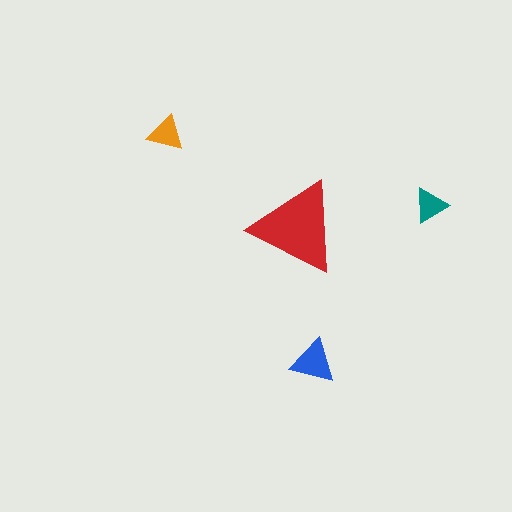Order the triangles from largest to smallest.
the red one, the blue one, the orange one, the teal one.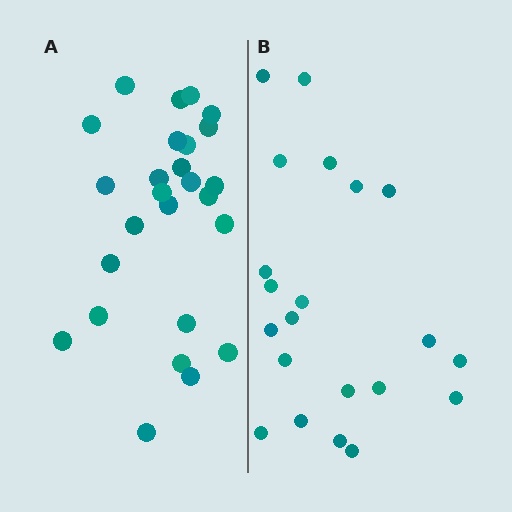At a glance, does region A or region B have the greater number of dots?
Region A (the left region) has more dots.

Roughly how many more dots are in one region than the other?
Region A has about 5 more dots than region B.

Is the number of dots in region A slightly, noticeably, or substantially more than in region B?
Region A has only slightly more — the two regions are fairly close. The ratio is roughly 1.2 to 1.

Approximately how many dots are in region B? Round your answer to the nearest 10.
About 20 dots. (The exact count is 21, which rounds to 20.)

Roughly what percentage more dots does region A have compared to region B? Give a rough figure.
About 25% more.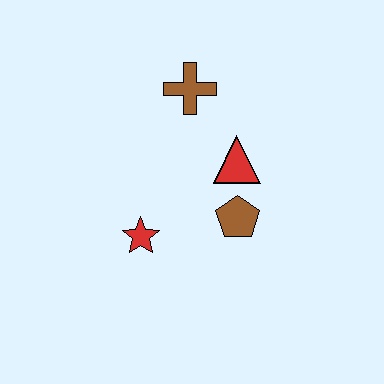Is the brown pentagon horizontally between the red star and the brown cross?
No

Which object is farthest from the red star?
The brown cross is farthest from the red star.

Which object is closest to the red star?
The brown pentagon is closest to the red star.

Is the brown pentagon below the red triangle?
Yes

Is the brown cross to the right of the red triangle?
No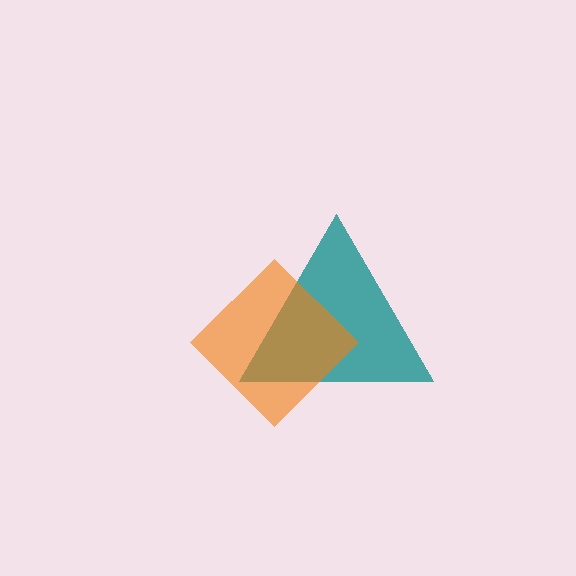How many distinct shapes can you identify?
There are 2 distinct shapes: a teal triangle, an orange diamond.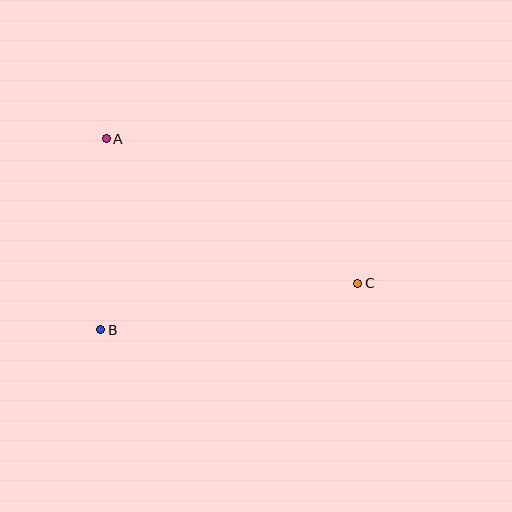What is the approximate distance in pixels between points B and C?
The distance between B and C is approximately 261 pixels.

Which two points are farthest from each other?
Points A and C are farthest from each other.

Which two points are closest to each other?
Points A and B are closest to each other.